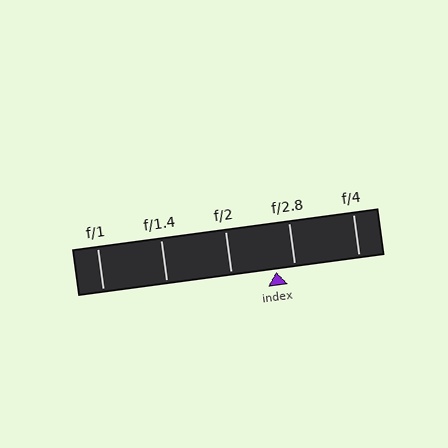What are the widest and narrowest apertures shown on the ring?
The widest aperture shown is f/1 and the narrowest is f/4.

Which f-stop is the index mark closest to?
The index mark is closest to f/2.8.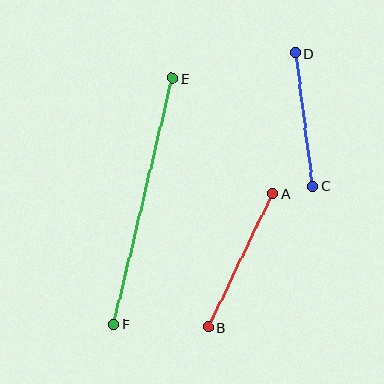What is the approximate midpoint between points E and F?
The midpoint is at approximately (143, 201) pixels.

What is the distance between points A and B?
The distance is approximately 148 pixels.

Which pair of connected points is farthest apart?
Points E and F are farthest apart.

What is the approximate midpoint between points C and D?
The midpoint is at approximately (304, 120) pixels.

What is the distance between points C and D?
The distance is approximately 134 pixels.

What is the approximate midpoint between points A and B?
The midpoint is at approximately (240, 261) pixels.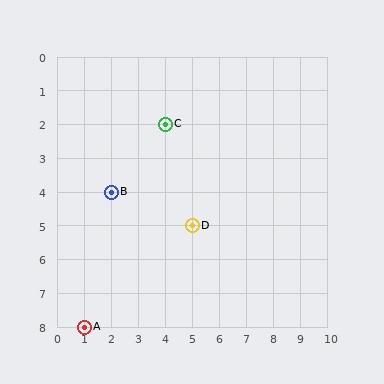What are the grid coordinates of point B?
Point B is at grid coordinates (2, 4).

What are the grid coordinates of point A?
Point A is at grid coordinates (1, 8).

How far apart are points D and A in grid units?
Points D and A are 4 columns and 3 rows apart (about 5.0 grid units diagonally).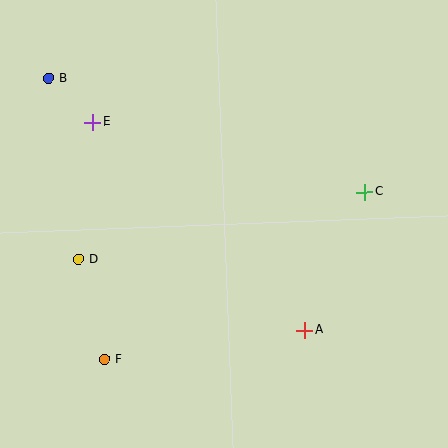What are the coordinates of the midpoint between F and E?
The midpoint between F and E is at (99, 241).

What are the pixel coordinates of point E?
Point E is at (93, 122).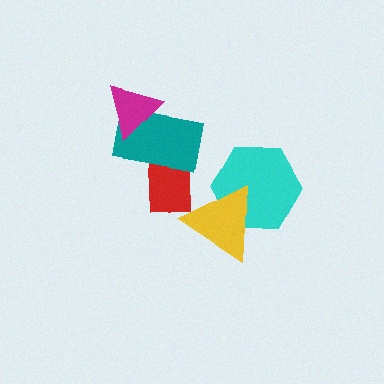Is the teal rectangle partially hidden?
Yes, it is partially covered by another shape.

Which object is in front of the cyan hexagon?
The yellow triangle is in front of the cyan hexagon.